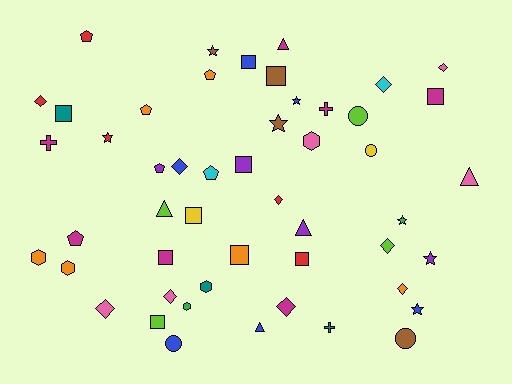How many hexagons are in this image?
There are 5 hexagons.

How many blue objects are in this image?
There are 6 blue objects.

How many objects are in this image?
There are 50 objects.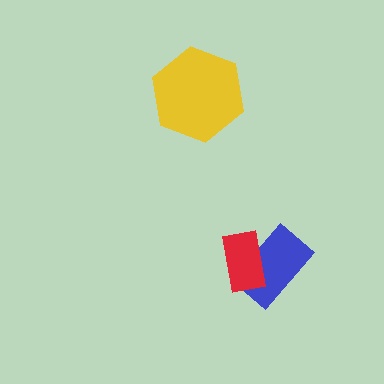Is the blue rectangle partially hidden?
Yes, it is partially covered by another shape.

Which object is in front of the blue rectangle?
The red rectangle is in front of the blue rectangle.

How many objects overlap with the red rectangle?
1 object overlaps with the red rectangle.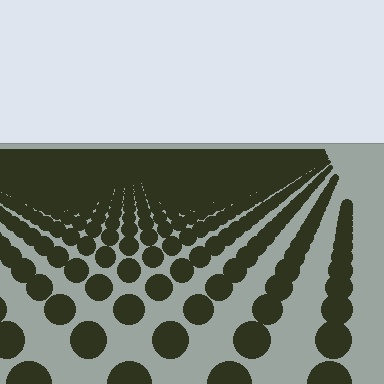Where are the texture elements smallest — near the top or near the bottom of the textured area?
Near the top.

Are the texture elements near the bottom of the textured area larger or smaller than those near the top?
Larger. Near the bottom, elements are closer to the viewer and appear at a bigger on-screen size.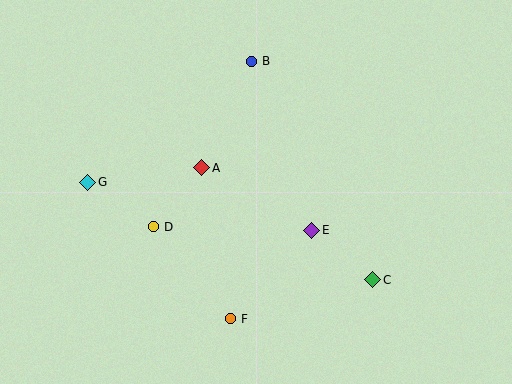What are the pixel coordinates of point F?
Point F is at (231, 319).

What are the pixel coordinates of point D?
Point D is at (154, 227).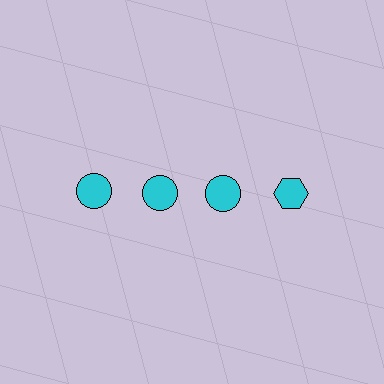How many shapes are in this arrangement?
There are 4 shapes arranged in a grid pattern.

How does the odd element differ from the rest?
It has a different shape: hexagon instead of circle.